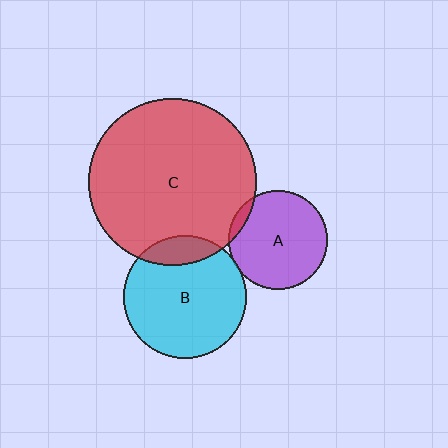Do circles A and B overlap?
Yes.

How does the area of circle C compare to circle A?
Approximately 2.9 times.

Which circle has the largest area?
Circle C (red).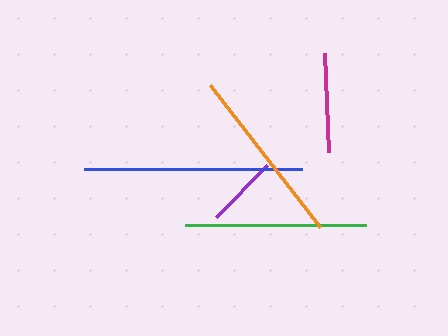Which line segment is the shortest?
The purple line is the shortest at approximately 73 pixels.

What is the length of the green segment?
The green segment is approximately 182 pixels long.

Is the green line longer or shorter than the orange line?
The green line is longer than the orange line.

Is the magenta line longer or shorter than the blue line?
The blue line is longer than the magenta line.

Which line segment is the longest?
The blue line is the longest at approximately 218 pixels.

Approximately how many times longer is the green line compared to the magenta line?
The green line is approximately 1.8 times the length of the magenta line.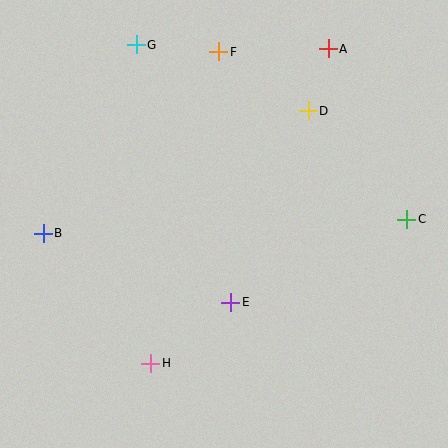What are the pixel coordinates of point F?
Point F is at (219, 52).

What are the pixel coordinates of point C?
Point C is at (407, 219).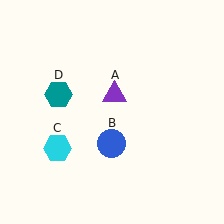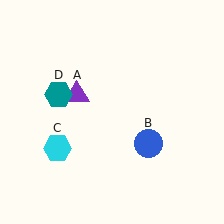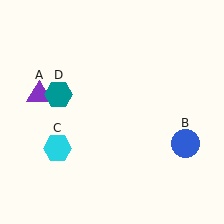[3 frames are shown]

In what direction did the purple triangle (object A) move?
The purple triangle (object A) moved left.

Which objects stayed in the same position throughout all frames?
Cyan hexagon (object C) and teal hexagon (object D) remained stationary.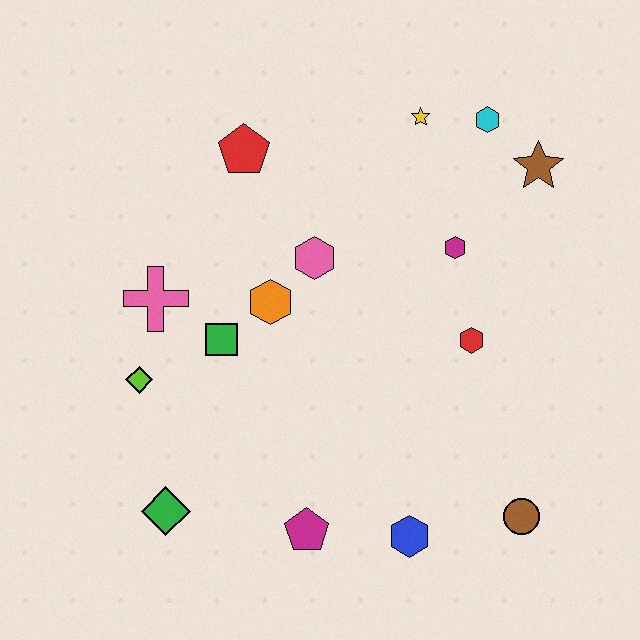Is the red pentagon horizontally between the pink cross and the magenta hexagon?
Yes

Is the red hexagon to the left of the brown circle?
Yes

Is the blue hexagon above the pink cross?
No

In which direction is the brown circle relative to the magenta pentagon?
The brown circle is to the right of the magenta pentagon.